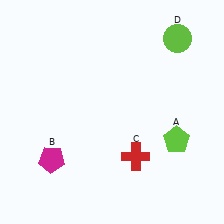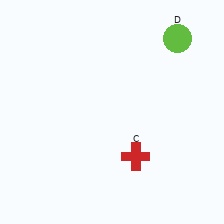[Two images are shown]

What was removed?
The lime pentagon (A), the magenta pentagon (B) were removed in Image 2.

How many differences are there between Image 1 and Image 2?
There are 2 differences between the two images.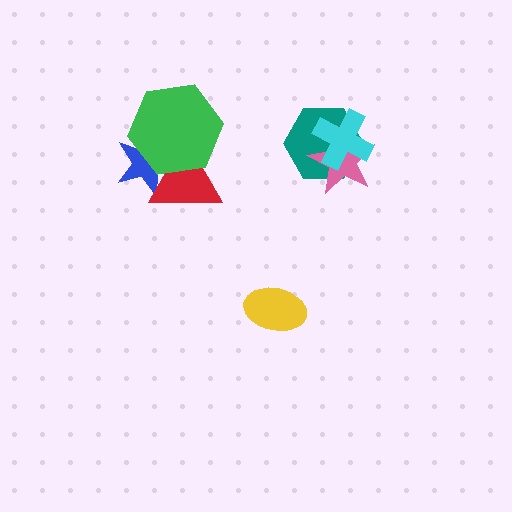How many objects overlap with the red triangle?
2 objects overlap with the red triangle.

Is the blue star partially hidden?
Yes, it is partially covered by another shape.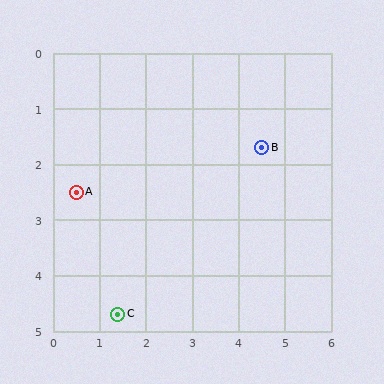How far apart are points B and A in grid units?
Points B and A are about 4.1 grid units apart.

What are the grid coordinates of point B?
Point B is at approximately (4.5, 1.7).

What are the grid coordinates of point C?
Point C is at approximately (1.4, 4.7).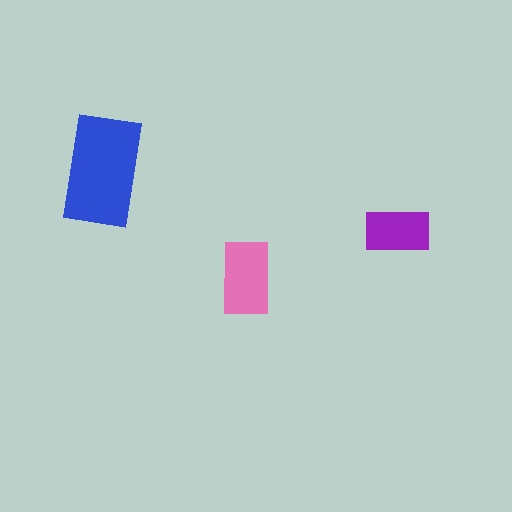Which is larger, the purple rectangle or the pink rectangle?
The pink one.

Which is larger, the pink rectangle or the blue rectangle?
The blue one.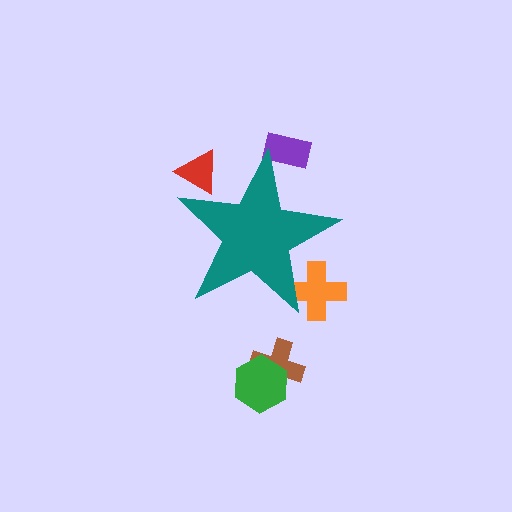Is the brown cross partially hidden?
No, the brown cross is fully visible.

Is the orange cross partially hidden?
Yes, the orange cross is partially hidden behind the teal star.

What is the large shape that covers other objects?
A teal star.